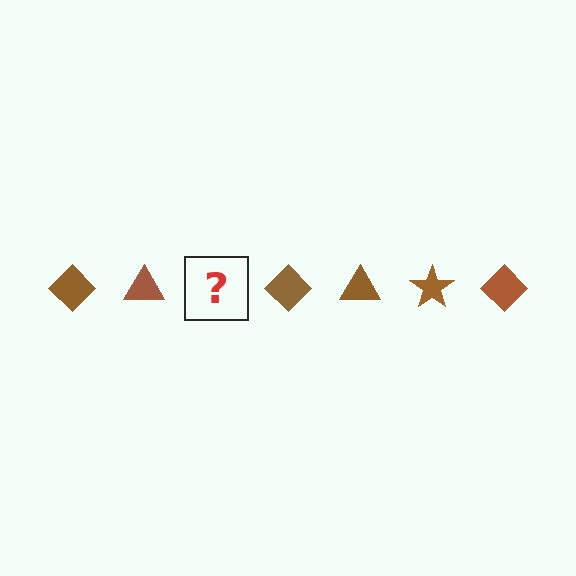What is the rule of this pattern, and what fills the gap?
The rule is that the pattern cycles through diamond, triangle, star shapes in brown. The gap should be filled with a brown star.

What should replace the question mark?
The question mark should be replaced with a brown star.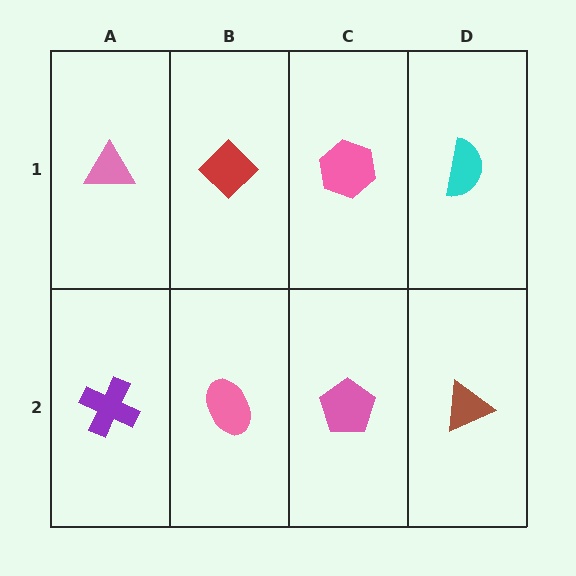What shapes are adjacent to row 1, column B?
A pink ellipse (row 2, column B), a pink triangle (row 1, column A), a pink hexagon (row 1, column C).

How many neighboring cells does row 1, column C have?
3.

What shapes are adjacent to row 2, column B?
A red diamond (row 1, column B), a purple cross (row 2, column A), a pink pentagon (row 2, column C).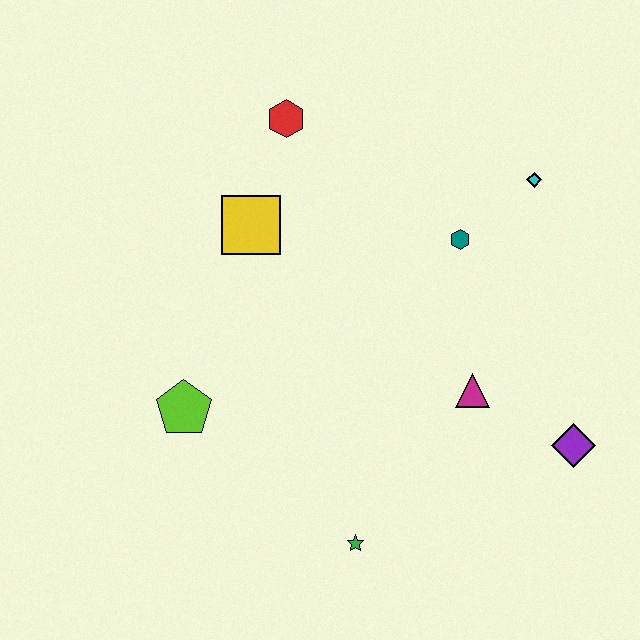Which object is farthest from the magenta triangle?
The red hexagon is farthest from the magenta triangle.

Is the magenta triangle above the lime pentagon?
Yes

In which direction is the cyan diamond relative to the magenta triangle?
The cyan diamond is above the magenta triangle.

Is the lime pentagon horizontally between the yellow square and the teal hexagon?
No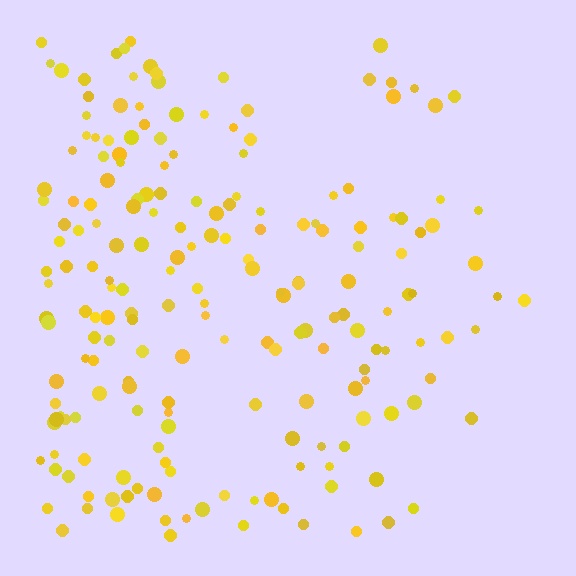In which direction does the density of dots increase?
From right to left, with the left side densest.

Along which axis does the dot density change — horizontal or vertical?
Horizontal.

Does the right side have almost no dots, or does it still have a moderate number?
Still a moderate number, just noticeably fewer than the left.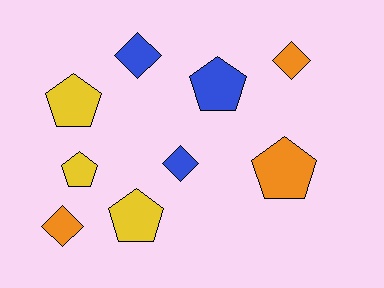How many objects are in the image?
There are 9 objects.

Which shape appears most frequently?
Pentagon, with 5 objects.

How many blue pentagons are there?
There is 1 blue pentagon.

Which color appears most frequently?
Orange, with 3 objects.